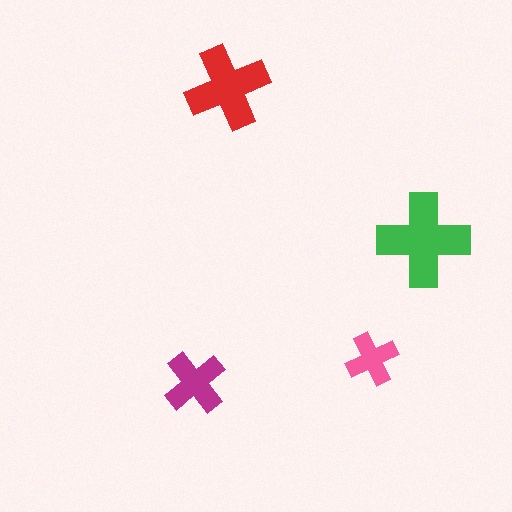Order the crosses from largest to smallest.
the green one, the red one, the magenta one, the pink one.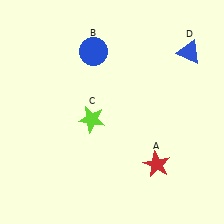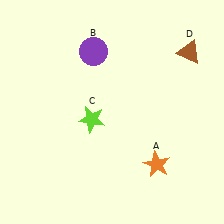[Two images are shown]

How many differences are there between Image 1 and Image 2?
There are 3 differences between the two images.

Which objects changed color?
A changed from red to orange. B changed from blue to purple. D changed from blue to brown.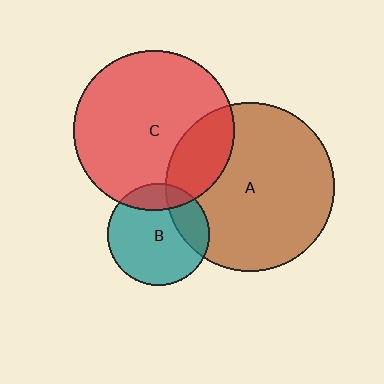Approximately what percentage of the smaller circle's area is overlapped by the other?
Approximately 20%.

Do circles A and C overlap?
Yes.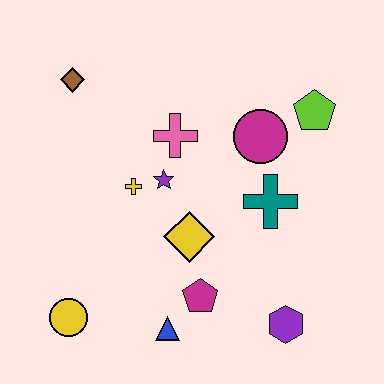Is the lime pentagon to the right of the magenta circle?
Yes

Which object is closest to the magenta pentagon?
The blue triangle is closest to the magenta pentagon.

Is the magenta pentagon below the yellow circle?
No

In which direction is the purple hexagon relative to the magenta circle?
The purple hexagon is below the magenta circle.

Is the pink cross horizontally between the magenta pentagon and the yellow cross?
Yes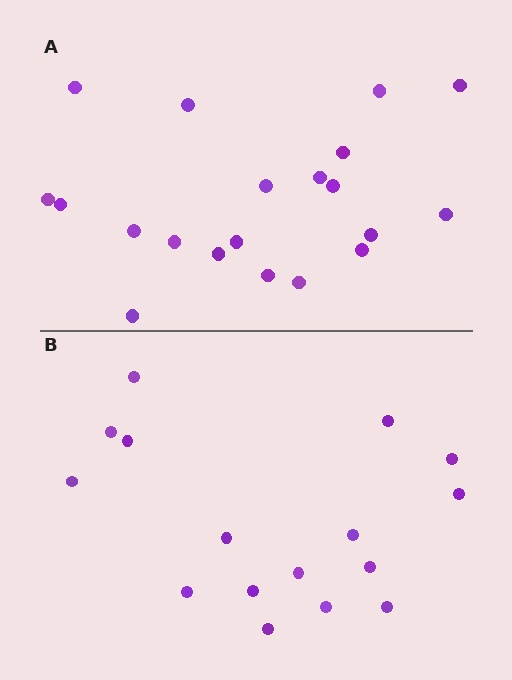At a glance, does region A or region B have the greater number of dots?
Region A (the top region) has more dots.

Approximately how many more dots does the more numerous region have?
Region A has about 4 more dots than region B.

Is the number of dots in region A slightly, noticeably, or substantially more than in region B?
Region A has noticeably more, but not dramatically so. The ratio is roughly 1.2 to 1.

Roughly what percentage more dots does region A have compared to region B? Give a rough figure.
About 25% more.